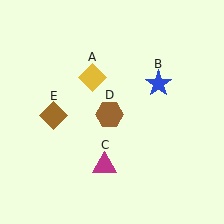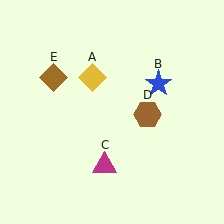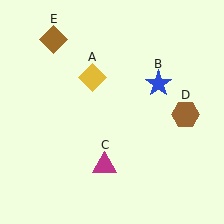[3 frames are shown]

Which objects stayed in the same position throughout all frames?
Yellow diamond (object A) and blue star (object B) and magenta triangle (object C) remained stationary.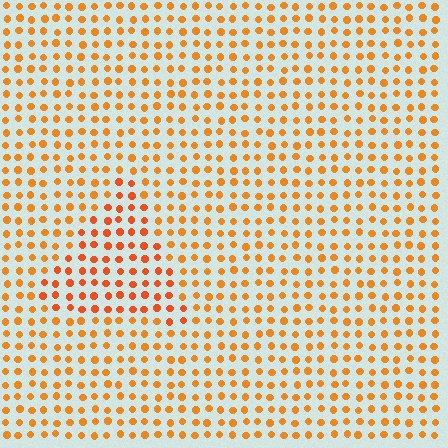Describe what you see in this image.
The image is filled with small orange elements in a uniform arrangement. A triangle-shaped region is visible where the elements are tinted to a slightly different hue, forming a subtle color boundary.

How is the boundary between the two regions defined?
The boundary is defined purely by a slight shift in hue (about 17 degrees). Spacing, size, and orientation are identical on both sides.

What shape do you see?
I see a triangle.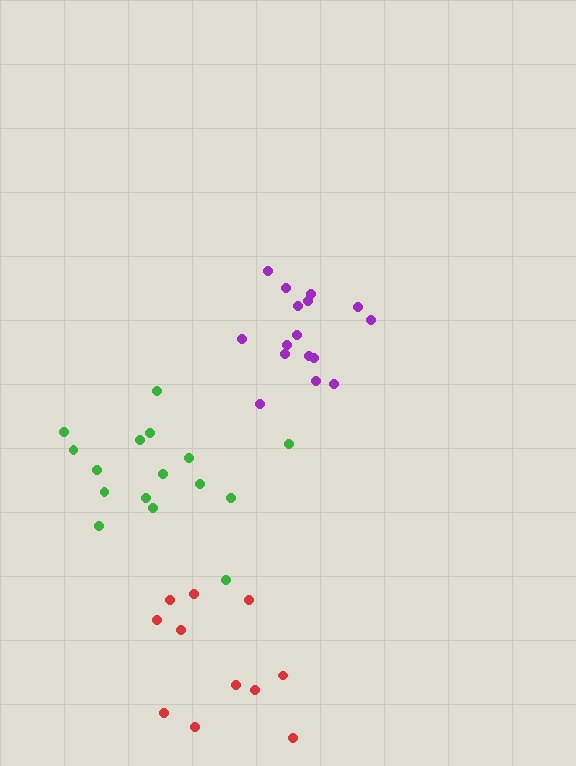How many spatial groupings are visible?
There are 3 spatial groupings.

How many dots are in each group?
Group 1: 11 dots, Group 2: 16 dots, Group 3: 16 dots (43 total).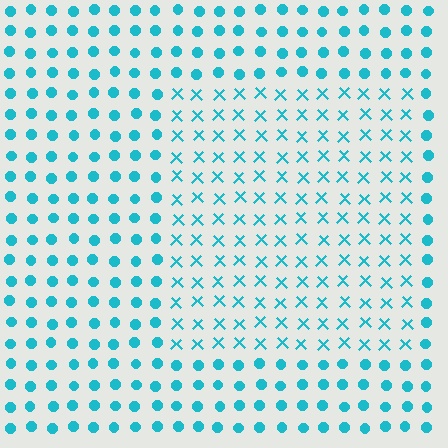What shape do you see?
I see a rectangle.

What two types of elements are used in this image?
The image uses X marks inside the rectangle region and circles outside it.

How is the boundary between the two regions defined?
The boundary is defined by a change in element shape: X marks inside vs. circles outside. All elements share the same color and spacing.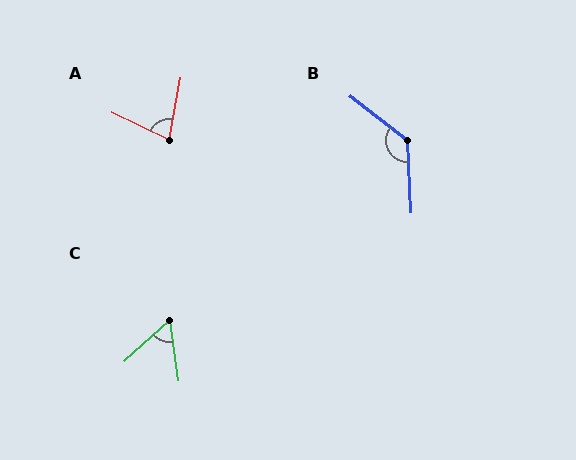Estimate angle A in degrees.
Approximately 75 degrees.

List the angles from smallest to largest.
C (55°), A (75°), B (130°).